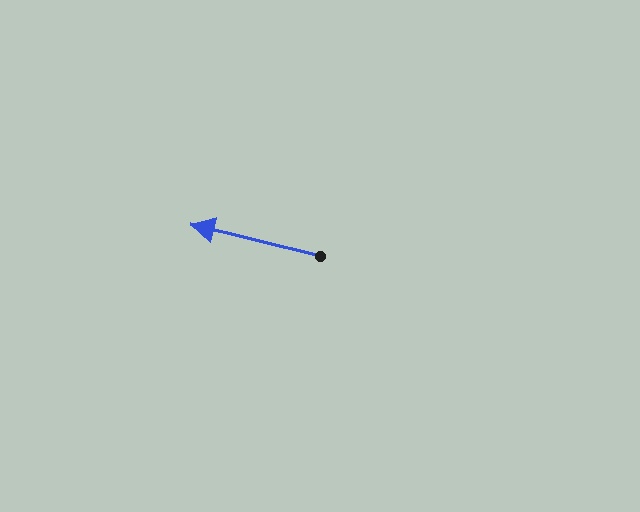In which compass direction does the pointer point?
West.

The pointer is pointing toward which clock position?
Roughly 9 o'clock.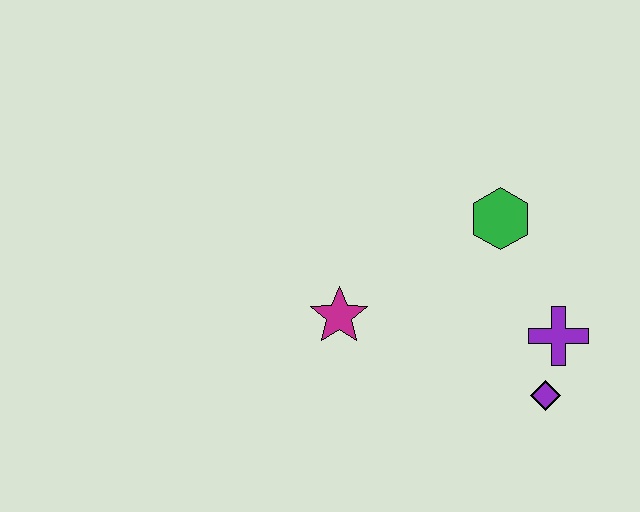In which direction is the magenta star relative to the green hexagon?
The magenta star is to the left of the green hexagon.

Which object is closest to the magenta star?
The green hexagon is closest to the magenta star.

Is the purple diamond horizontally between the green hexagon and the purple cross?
Yes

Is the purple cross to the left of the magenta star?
No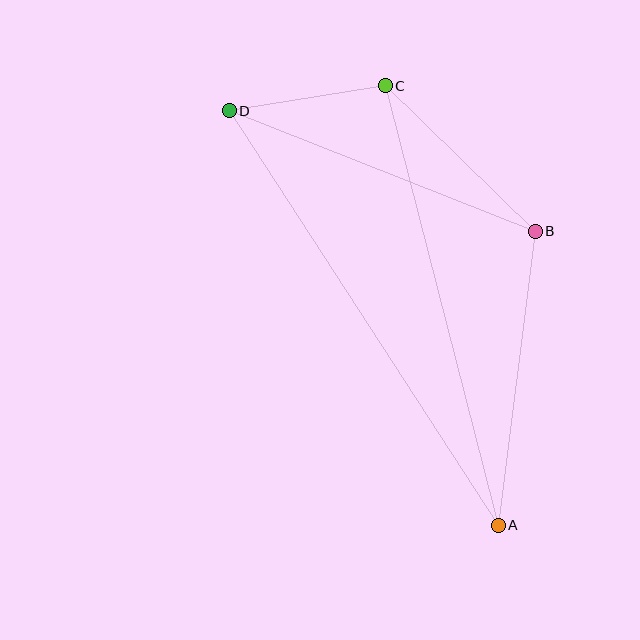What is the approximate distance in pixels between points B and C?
The distance between B and C is approximately 209 pixels.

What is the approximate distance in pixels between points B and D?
The distance between B and D is approximately 329 pixels.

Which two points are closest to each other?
Points C and D are closest to each other.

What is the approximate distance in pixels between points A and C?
The distance between A and C is approximately 454 pixels.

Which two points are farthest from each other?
Points A and D are farthest from each other.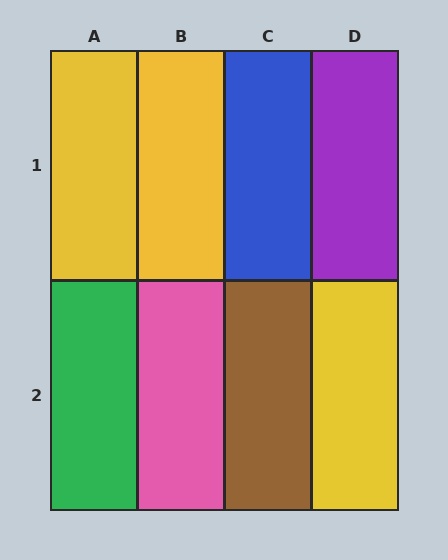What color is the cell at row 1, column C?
Blue.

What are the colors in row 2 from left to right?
Green, pink, brown, yellow.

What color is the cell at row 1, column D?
Purple.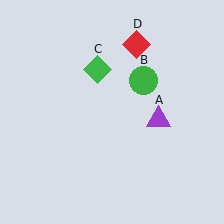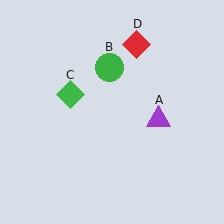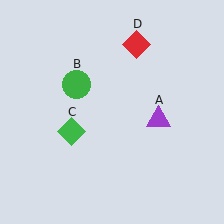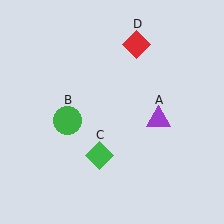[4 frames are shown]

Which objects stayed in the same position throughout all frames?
Purple triangle (object A) and red diamond (object D) remained stationary.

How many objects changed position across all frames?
2 objects changed position: green circle (object B), green diamond (object C).